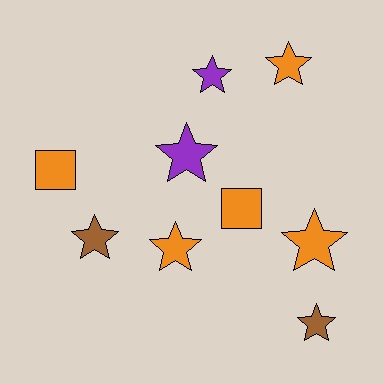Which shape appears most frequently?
Star, with 7 objects.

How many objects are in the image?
There are 9 objects.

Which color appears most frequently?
Orange, with 5 objects.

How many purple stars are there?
There are 2 purple stars.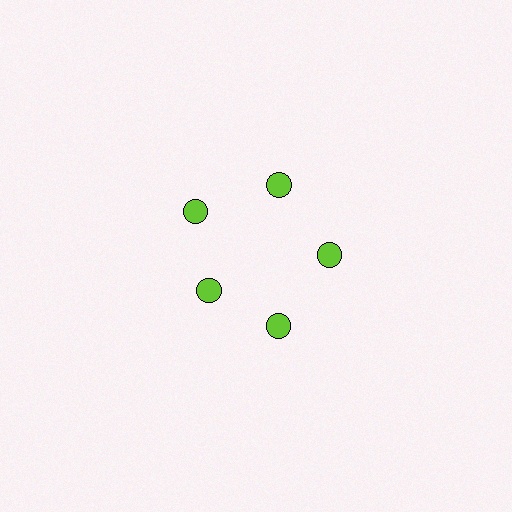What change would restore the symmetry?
The symmetry would be restored by moving it outward, back onto the ring so that all 5 circles sit at equal angles and equal distance from the center.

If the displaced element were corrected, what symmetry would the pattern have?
It would have 5-fold rotational symmetry — the pattern would map onto itself every 72 degrees.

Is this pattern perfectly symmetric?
No. The 5 lime circles are arranged in a ring, but one element near the 8 o'clock position is pulled inward toward the center, breaking the 5-fold rotational symmetry.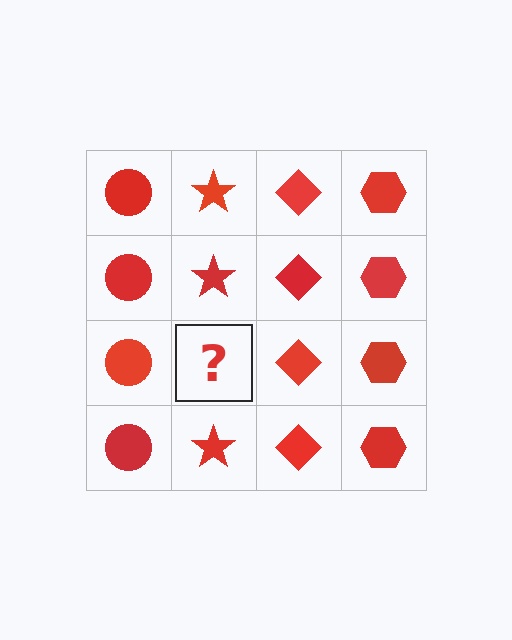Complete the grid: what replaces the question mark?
The question mark should be replaced with a red star.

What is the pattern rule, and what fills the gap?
The rule is that each column has a consistent shape. The gap should be filled with a red star.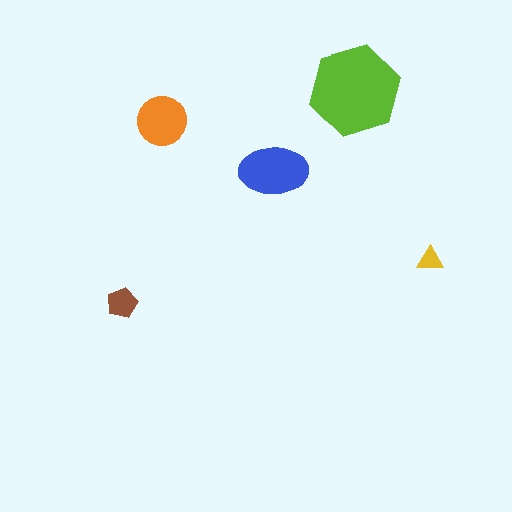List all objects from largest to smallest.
The lime hexagon, the blue ellipse, the orange circle, the brown pentagon, the yellow triangle.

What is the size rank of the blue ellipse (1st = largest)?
2nd.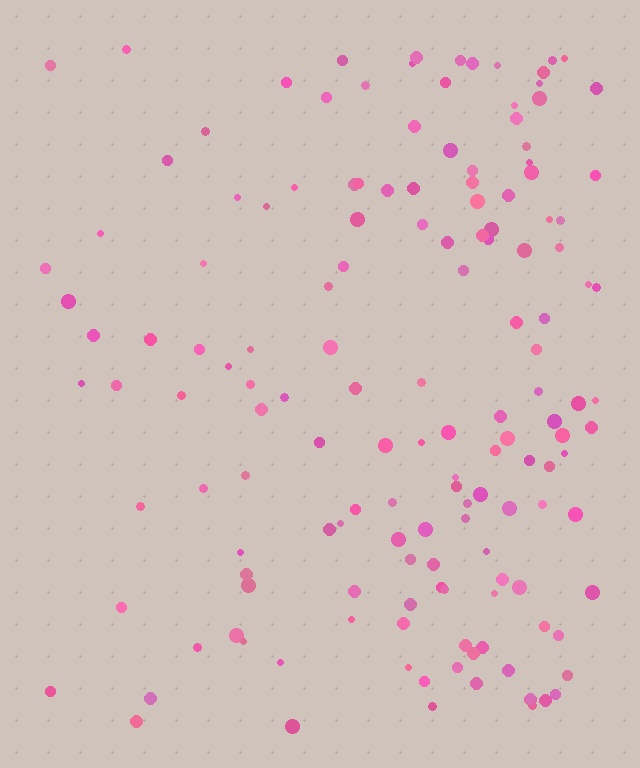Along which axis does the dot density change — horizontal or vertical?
Horizontal.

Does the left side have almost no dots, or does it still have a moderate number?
Still a moderate number, just noticeably fewer than the right.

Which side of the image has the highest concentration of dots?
The right.